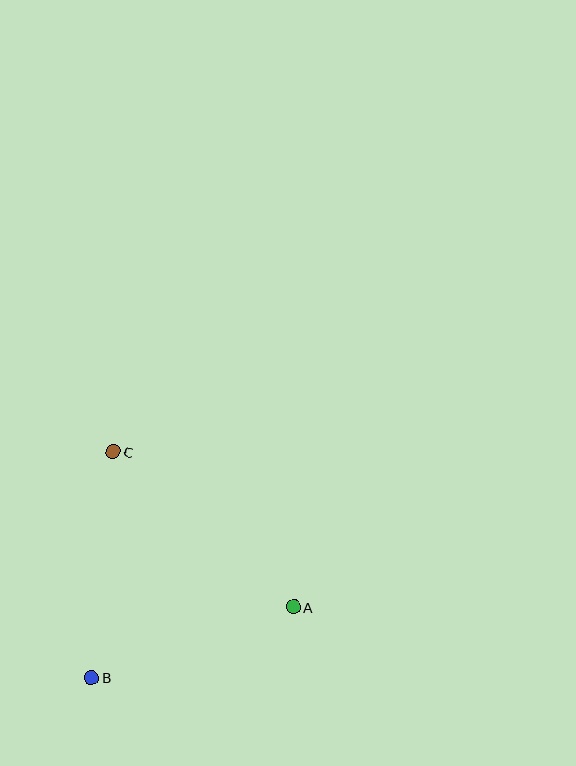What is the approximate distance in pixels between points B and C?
The distance between B and C is approximately 227 pixels.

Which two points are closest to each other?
Points A and B are closest to each other.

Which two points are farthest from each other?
Points A and C are farthest from each other.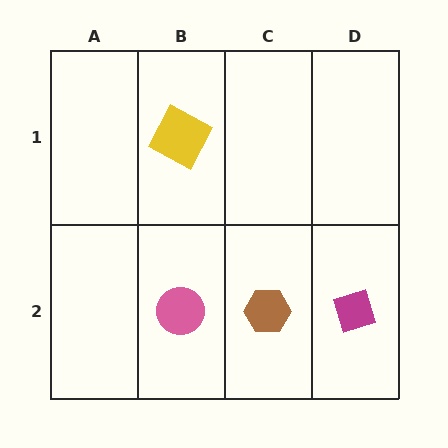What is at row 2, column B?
A pink circle.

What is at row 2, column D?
A magenta diamond.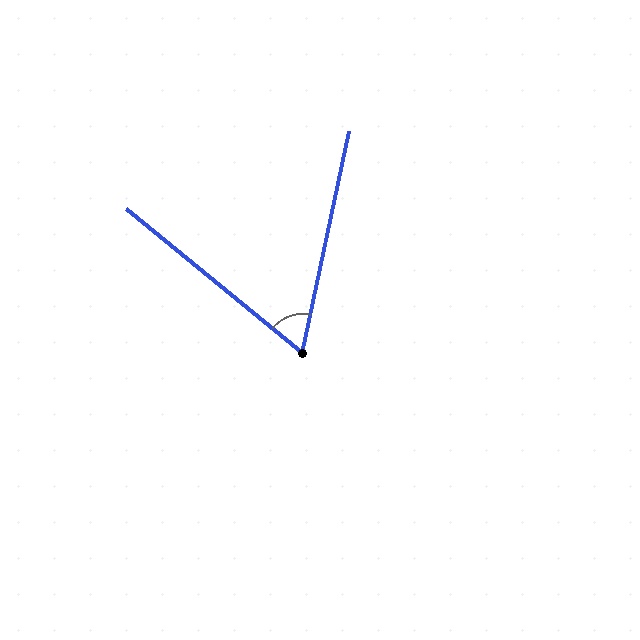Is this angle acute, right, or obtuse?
It is acute.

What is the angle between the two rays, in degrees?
Approximately 63 degrees.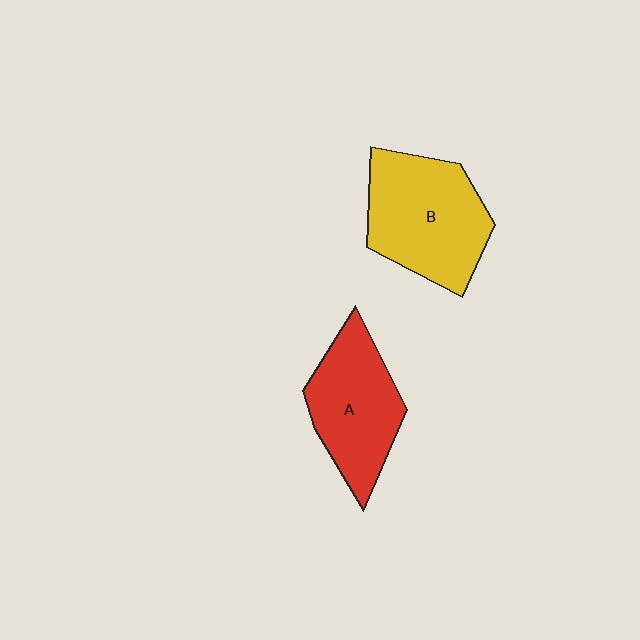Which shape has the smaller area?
Shape A (red).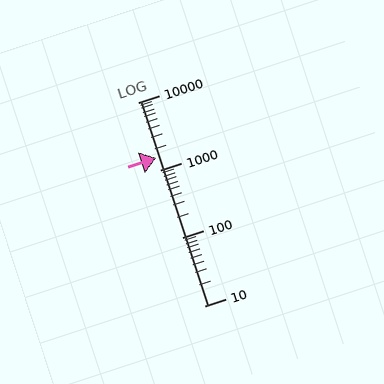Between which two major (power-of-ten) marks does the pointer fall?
The pointer is between 1000 and 10000.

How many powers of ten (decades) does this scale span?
The scale spans 3 decades, from 10 to 10000.